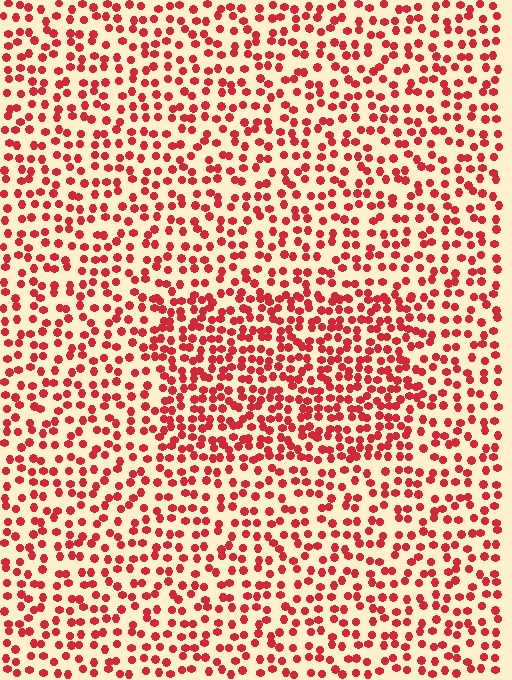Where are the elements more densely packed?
The elements are more densely packed inside the rectangle boundary.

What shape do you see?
I see a rectangle.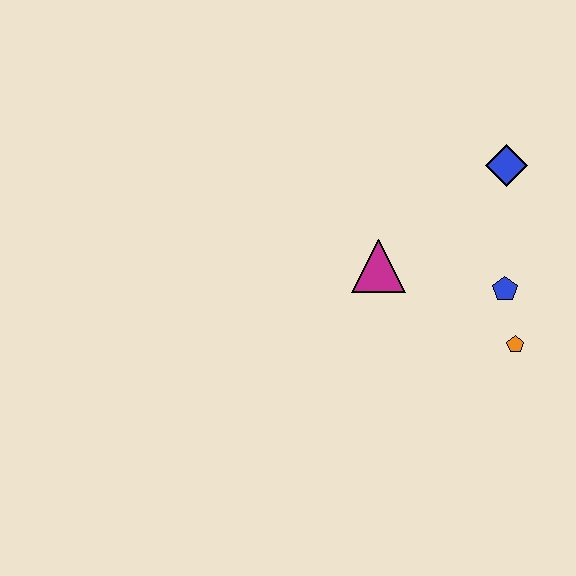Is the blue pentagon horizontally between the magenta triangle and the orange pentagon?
Yes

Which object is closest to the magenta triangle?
The blue pentagon is closest to the magenta triangle.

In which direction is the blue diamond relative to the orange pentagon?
The blue diamond is above the orange pentagon.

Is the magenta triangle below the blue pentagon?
No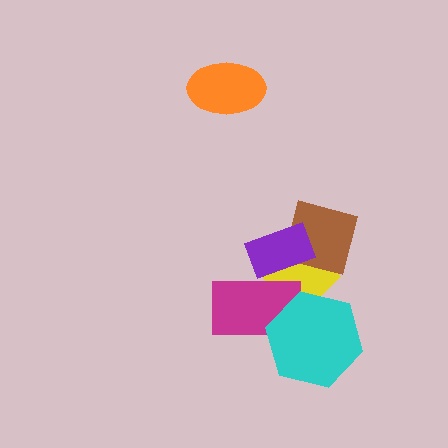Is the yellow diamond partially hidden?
Yes, it is partially covered by another shape.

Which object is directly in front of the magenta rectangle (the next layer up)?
The cyan hexagon is directly in front of the magenta rectangle.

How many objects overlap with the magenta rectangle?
3 objects overlap with the magenta rectangle.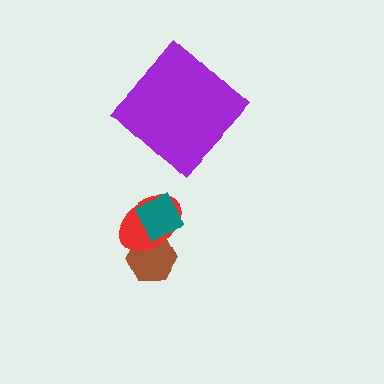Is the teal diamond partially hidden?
No, no other shape covers it.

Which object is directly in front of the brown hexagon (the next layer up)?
The red ellipse is directly in front of the brown hexagon.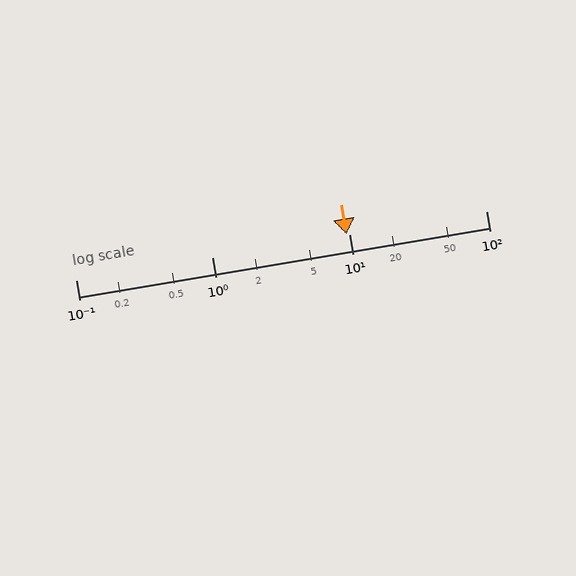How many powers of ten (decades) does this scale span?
The scale spans 3 decades, from 0.1 to 100.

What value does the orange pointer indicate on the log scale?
The pointer indicates approximately 9.5.